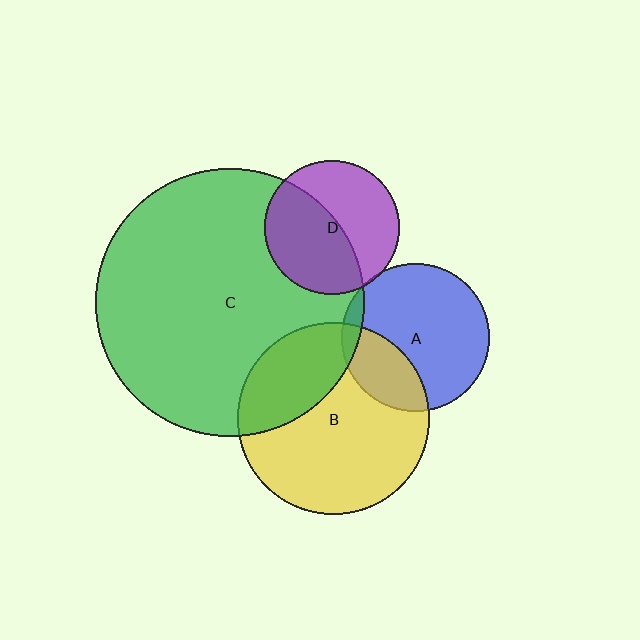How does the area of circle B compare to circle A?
Approximately 1.7 times.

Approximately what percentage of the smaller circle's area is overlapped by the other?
Approximately 5%.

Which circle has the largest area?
Circle C (green).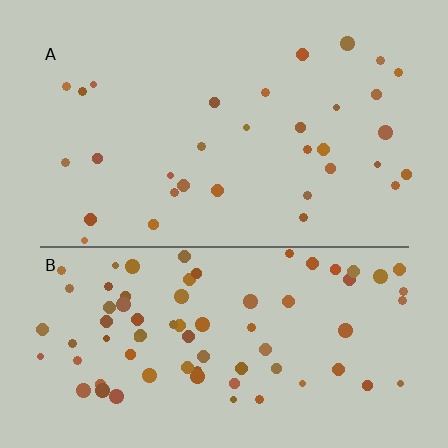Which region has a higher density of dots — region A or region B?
B (the bottom).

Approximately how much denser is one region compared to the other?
Approximately 2.3× — region B over region A.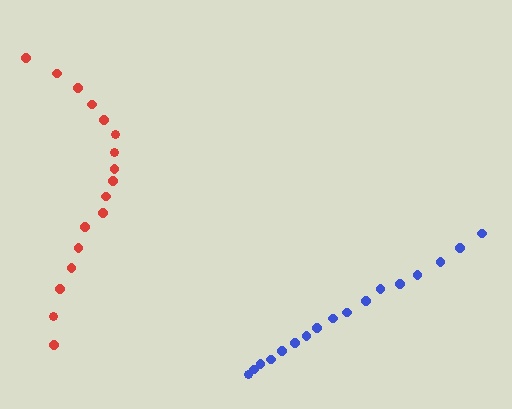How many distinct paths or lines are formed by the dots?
There are 2 distinct paths.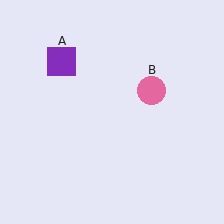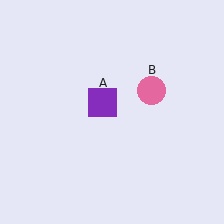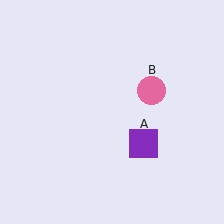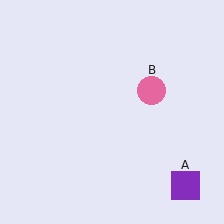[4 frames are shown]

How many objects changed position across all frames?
1 object changed position: purple square (object A).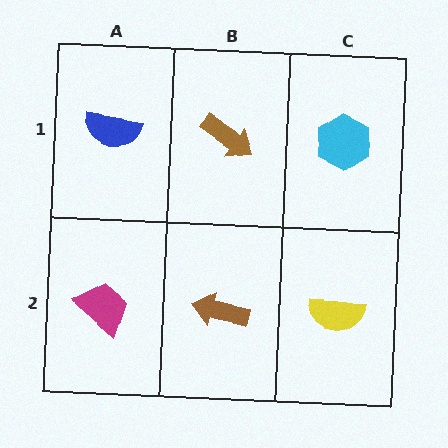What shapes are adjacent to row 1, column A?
A magenta trapezoid (row 2, column A), a brown arrow (row 1, column B).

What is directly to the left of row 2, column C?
A brown arrow.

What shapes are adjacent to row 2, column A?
A blue semicircle (row 1, column A), a brown arrow (row 2, column B).